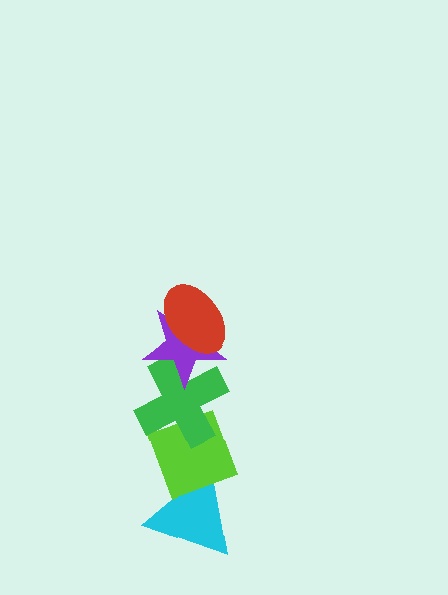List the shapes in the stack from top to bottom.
From top to bottom: the red ellipse, the purple star, the green cross, the lime diamond, the cyan triangle.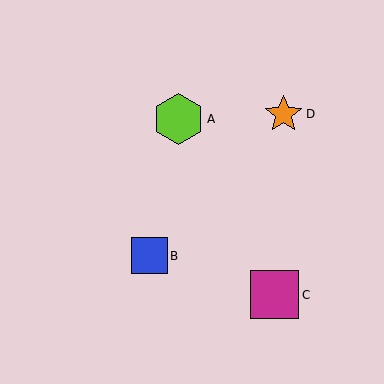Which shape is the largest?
The lime hexagon (labeled A) is the largest.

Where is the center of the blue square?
The center of the blue square is at (149, 256).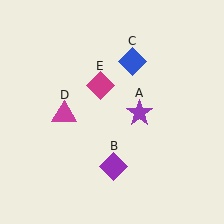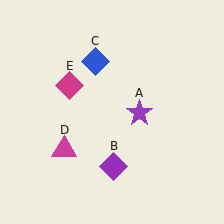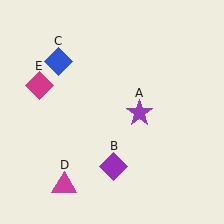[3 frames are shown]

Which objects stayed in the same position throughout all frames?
Purple star (object A) and purple diamond (object B) remained stationary.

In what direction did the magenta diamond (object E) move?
The magenta diamond (object E) moved left.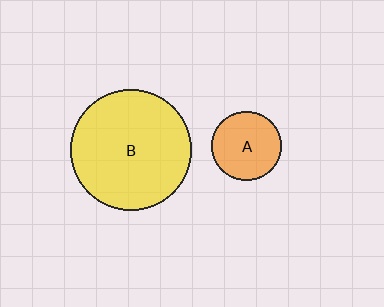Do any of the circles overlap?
No, none of the circles overlap.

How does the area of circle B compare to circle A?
Approximately 3.0 times.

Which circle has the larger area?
Circle B (yellow).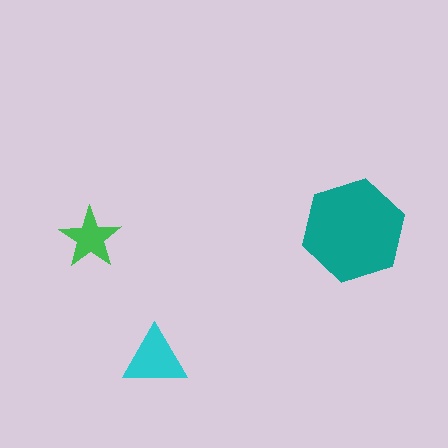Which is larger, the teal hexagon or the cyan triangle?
The teal hexagon.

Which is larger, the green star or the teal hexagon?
The teal hexagon.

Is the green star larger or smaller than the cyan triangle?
Smaller.